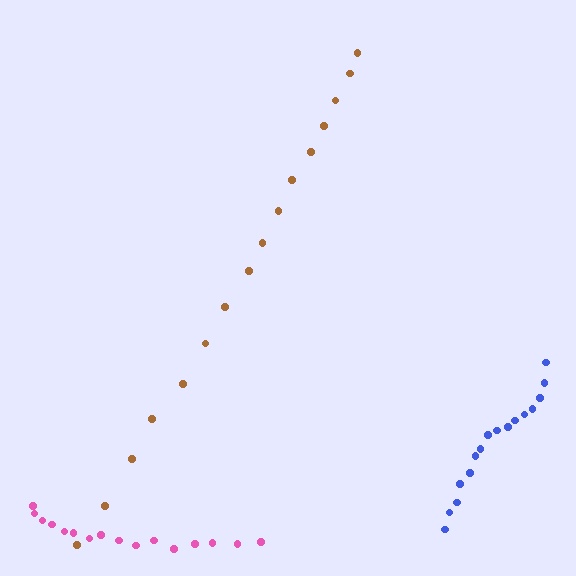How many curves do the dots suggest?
There are 3 distinct paths.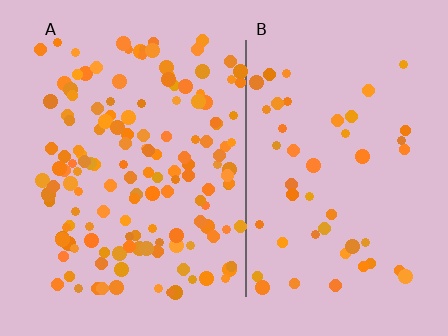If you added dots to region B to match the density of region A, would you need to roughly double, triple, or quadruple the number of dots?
Approximately triple.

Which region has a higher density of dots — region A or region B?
A (the left).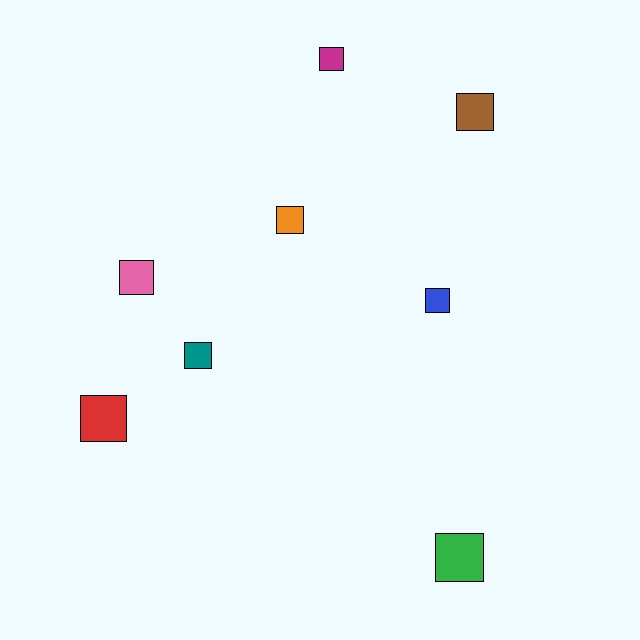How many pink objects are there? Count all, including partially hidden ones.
There is 1 pink object.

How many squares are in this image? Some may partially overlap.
There are 8 squares.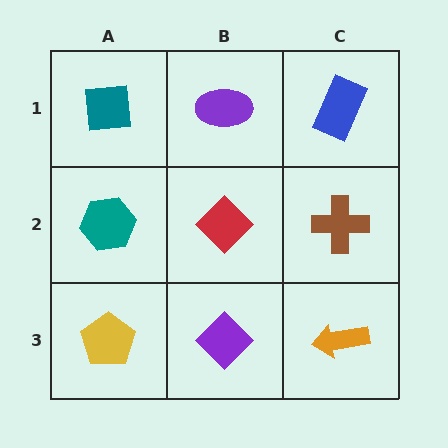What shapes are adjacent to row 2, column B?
A purple ellipse (row 1, column B), a purple diamond (row 3, column B), a teal hexagon (row 2, column A), a brown cross (row 2, column C).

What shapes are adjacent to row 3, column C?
A brown cross (row 2, column C), a purple diamond (row 3, column B).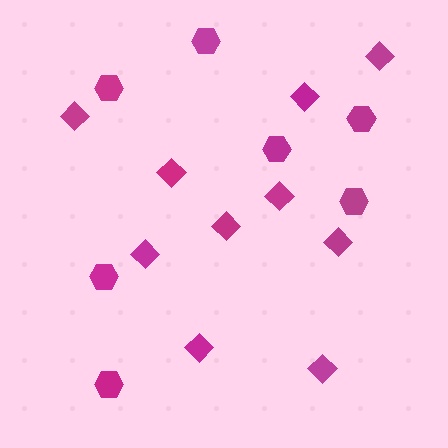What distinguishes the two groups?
There are 2 groups: one group of diamonds (10) and one group of hexagons (7).